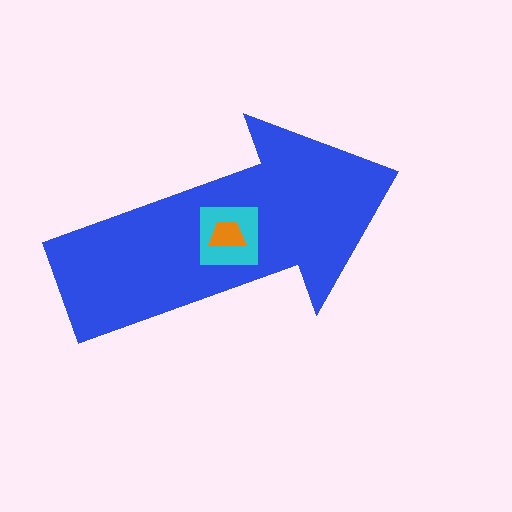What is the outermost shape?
The blue arrow.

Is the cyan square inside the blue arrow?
Yes.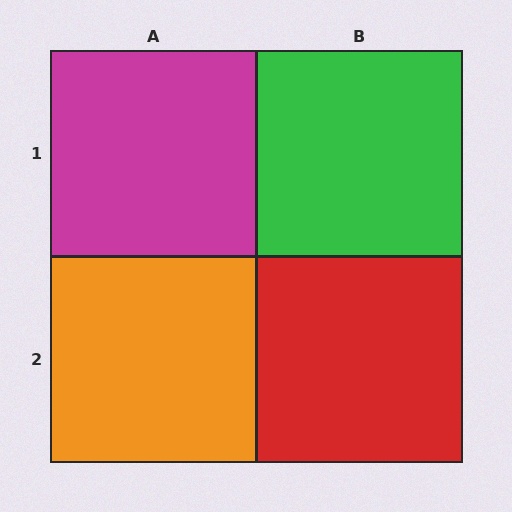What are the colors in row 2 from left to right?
Orange, red.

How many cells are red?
1 cell is red.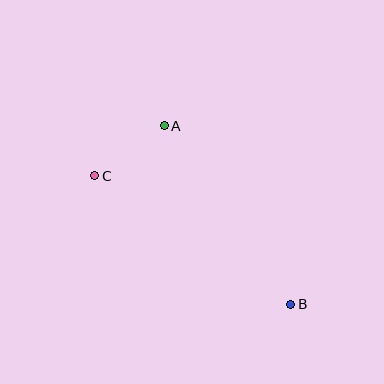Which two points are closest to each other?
Points A and C are closest to each other.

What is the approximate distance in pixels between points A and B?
The distance between A and B is approximately 219 pixels.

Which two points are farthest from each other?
Points B and C are farthest from each other.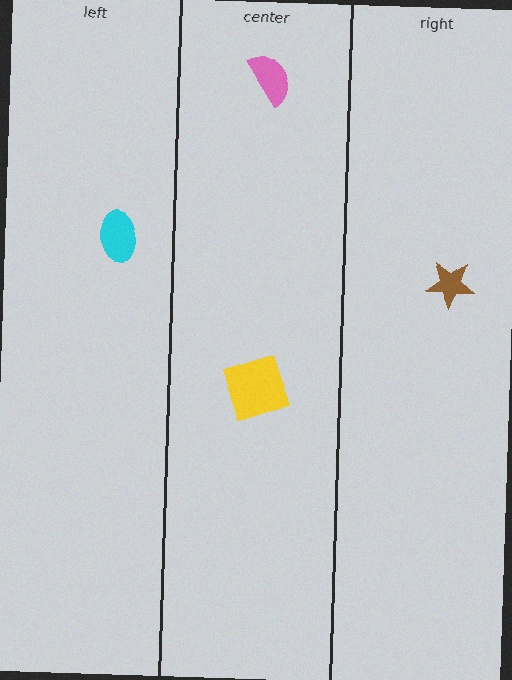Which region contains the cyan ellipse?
The left region.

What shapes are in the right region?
The brown star.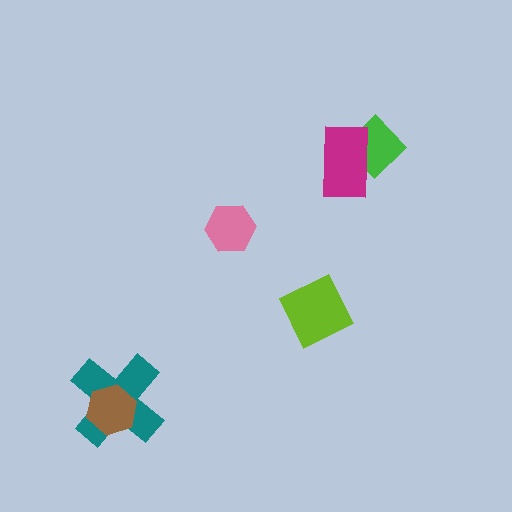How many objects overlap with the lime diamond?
0 objects overlap with the lime diamond.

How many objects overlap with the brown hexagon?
1 object overlaps with the brown hexagon.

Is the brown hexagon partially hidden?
No, no other shape covers it.